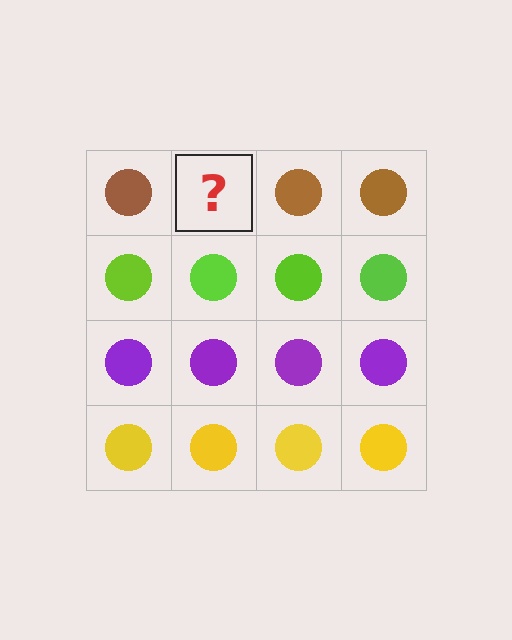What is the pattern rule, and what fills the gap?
The rule is that each row has a consistent color. The gap should be filled with a brown circle.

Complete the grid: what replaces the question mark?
The question mark should be replaced with a brown circle.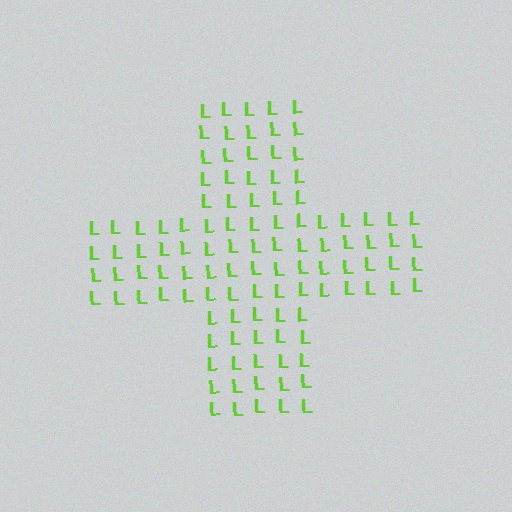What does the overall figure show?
The overall figure shows a cross.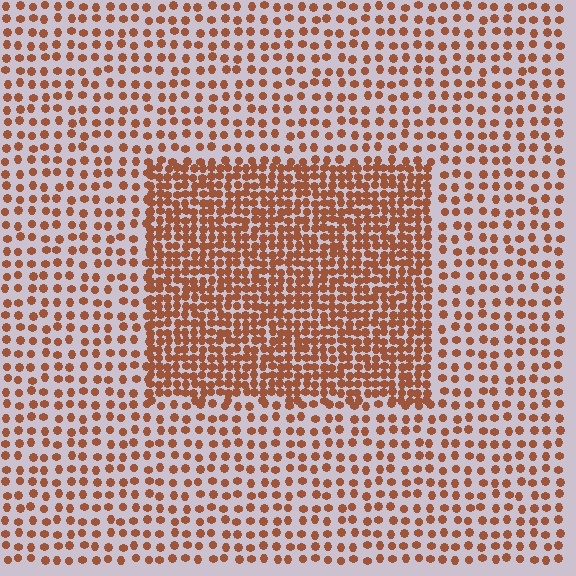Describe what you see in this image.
The image contains small brown elements arranged at two different densities. A rectangle-shaped region is visible where the elements are more densely packed than the surrounding area.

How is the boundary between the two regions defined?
The boundary is defined by a change in element density (approximately 2.2x ratio). All elements are the same color, size, and shape.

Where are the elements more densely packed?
The elements are more densely packed inside the rectangle boundary.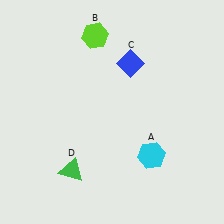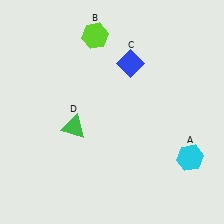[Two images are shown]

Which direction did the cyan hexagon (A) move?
The cyan hexagon (A) moved right.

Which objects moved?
The objects that moved are: the cyan hexagon (A), the green triangle (D).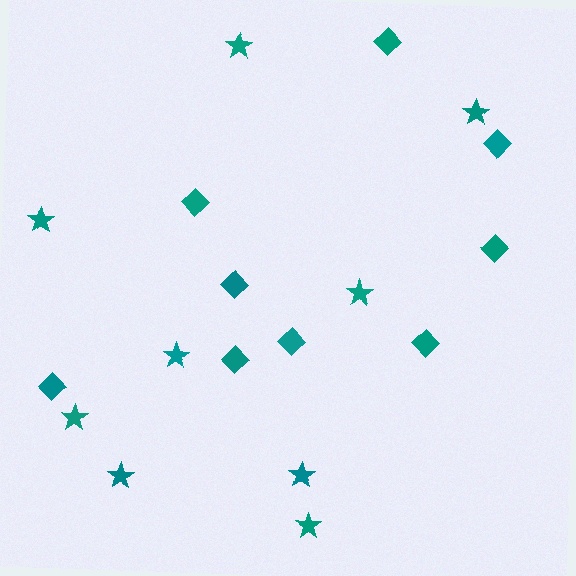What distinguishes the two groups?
There are 2 groups: one group of diamonds (9) and one group of stars (9).